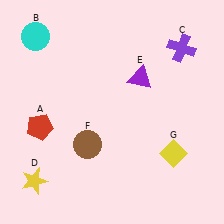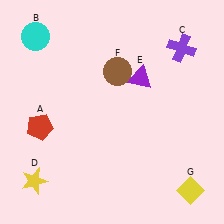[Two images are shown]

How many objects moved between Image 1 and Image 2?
2 objects moved between the two images.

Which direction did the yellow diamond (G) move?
The yellow diamond (G) moved down.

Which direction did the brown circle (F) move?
The brown circle (F) moved up.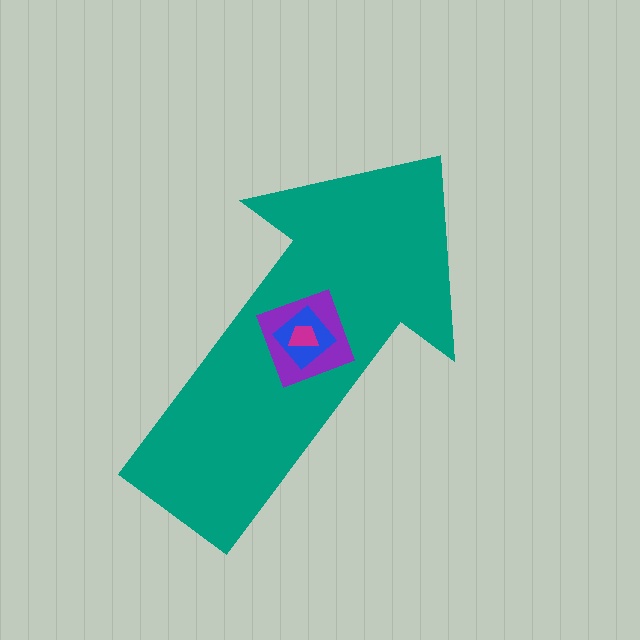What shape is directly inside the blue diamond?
The magenta trapezoid.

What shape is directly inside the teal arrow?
The purple square.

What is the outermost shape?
The teal arrow.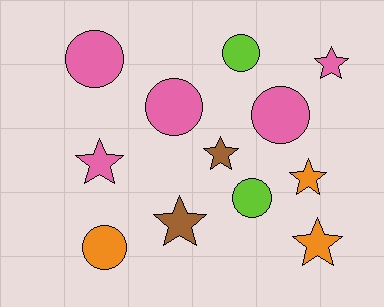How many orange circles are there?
There is 1 orange circle.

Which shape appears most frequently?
Circle, with 6 objects.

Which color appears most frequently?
Pink, with 5 objects.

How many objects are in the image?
There are 12 objects.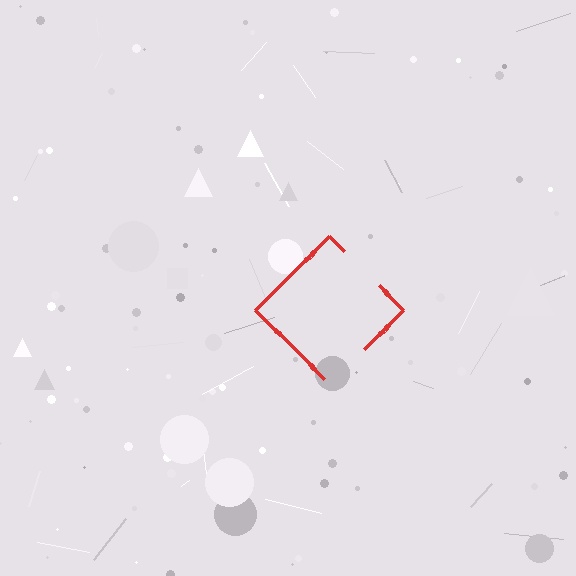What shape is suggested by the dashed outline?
The dashed outline suggests a diamond.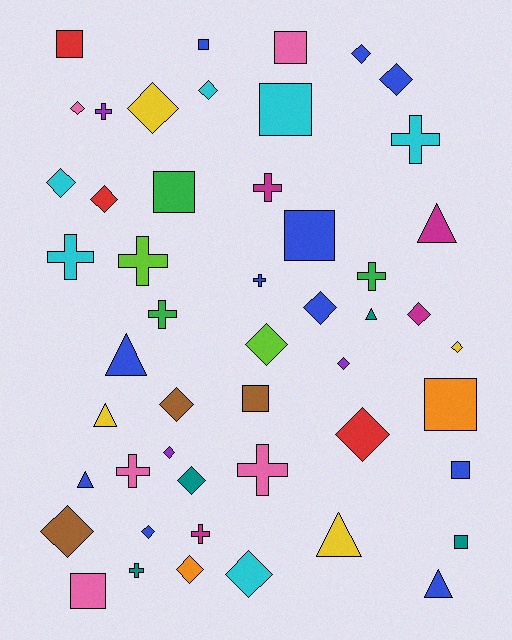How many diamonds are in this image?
There are 20 diamonds.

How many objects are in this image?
There are 50 objects.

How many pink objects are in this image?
There are 5 pink objects.